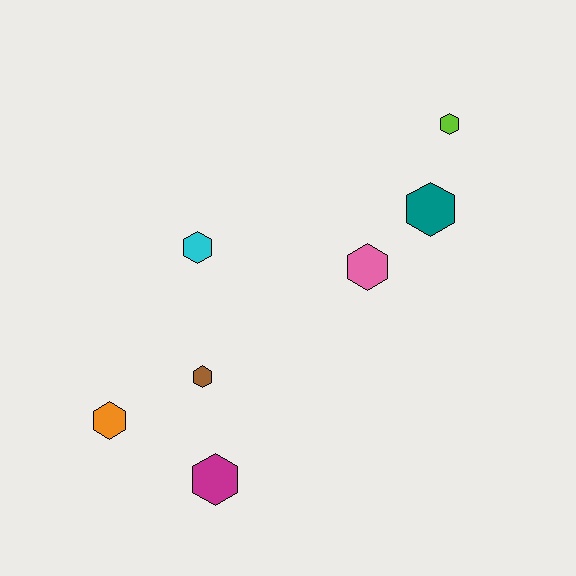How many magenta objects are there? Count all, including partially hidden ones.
There is 1 magenta object.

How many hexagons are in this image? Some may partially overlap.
There are 7 hexagons.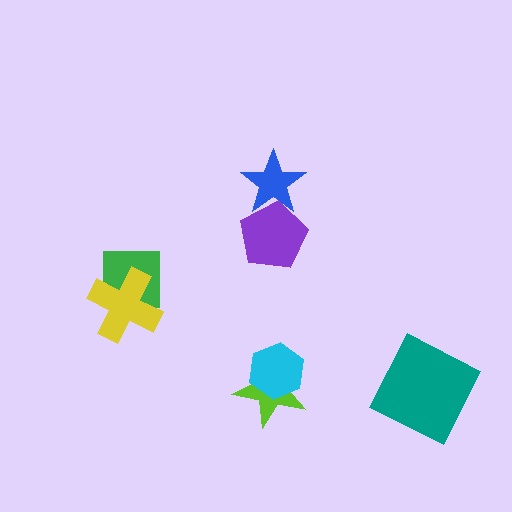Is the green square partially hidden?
Yes, it is partially covered by another shape.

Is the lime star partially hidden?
Yes, it is partially covered by another shape.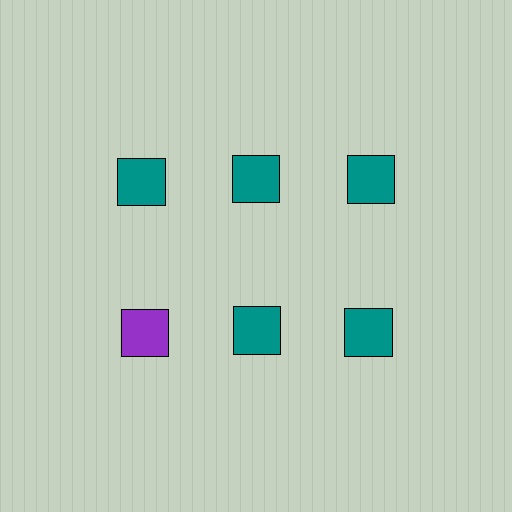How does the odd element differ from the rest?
It has a different color: purple instead of teal.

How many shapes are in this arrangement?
There are 6 shapes arranged in a grid pattern.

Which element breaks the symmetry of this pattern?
The purple square in the second row, leftmost column breaks the symmetry. All other shapes are teal squares.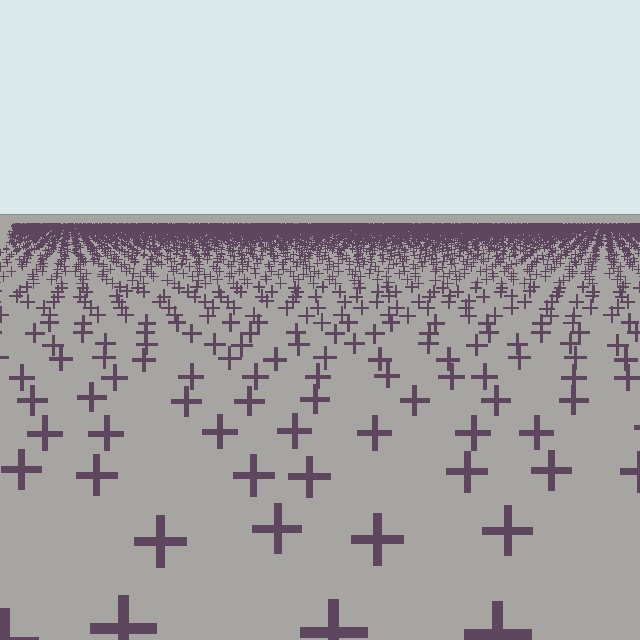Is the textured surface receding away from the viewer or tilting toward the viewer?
The surface is receding away from the viewer. Texture elements get smaller and denser toward the top.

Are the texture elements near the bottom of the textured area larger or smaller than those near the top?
Larger. Near the bottom, elements are closer to the viewer and appear at a bigger on-screen size.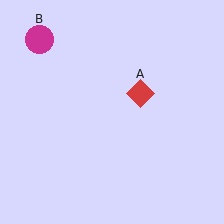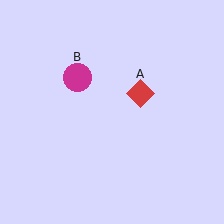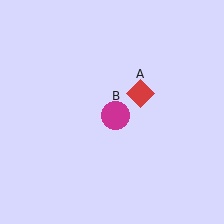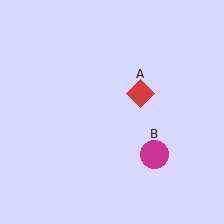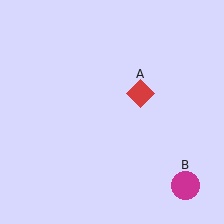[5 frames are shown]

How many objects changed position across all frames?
1 object changed position: magenta circle (object B).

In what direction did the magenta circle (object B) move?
The magenta circle (object B) moved down and to the right.